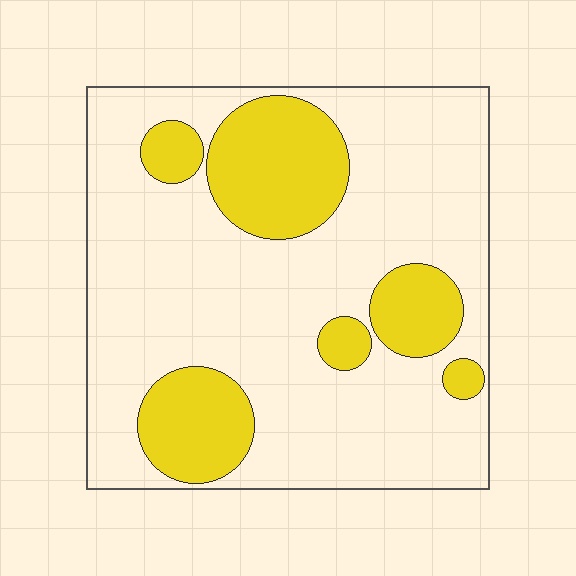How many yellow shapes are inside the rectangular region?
6.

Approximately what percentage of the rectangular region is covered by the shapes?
Approximately 25%.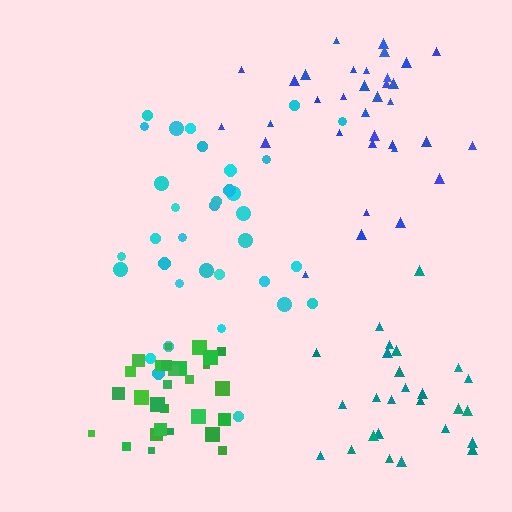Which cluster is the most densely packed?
Green.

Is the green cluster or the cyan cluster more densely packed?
Green.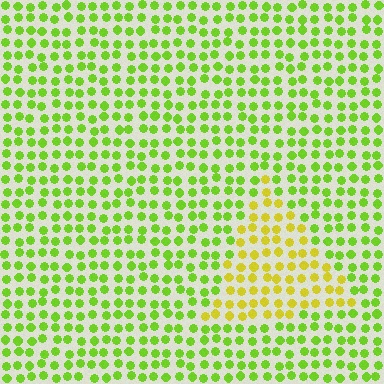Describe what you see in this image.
The image is filled with small lime elements in a uniform arrangement. A triangle-shaped region is visible where the elements are tinted to a slightly different hue, forming a subtle color boundary.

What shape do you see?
I see a triangle.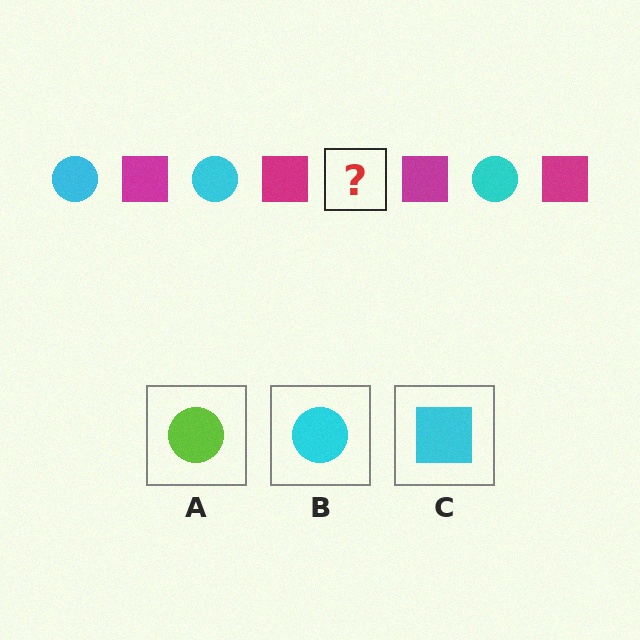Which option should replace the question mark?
Option B.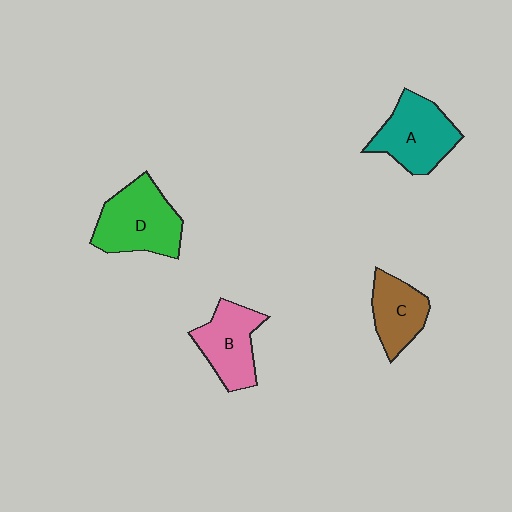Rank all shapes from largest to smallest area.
From largest to smallest: D (green), A (teal), B (pink), C (brown).